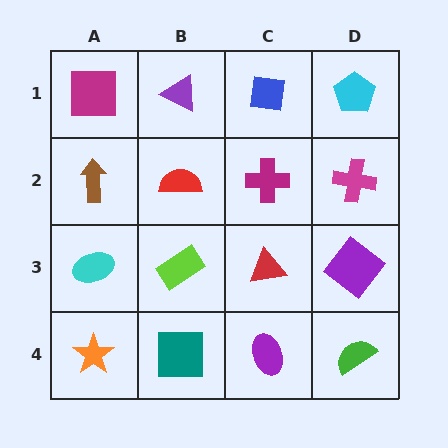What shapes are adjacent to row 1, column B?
A red semicircle (row 2, column B), a magenta square (row 1, column A), a blue square (row 1, column C).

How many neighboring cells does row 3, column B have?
4.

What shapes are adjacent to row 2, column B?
A purple triangle (row 1, column B), a lime rectangle (row 3, column B), a brown arrow (row 2, column A), a magenta cross (row 2, column C).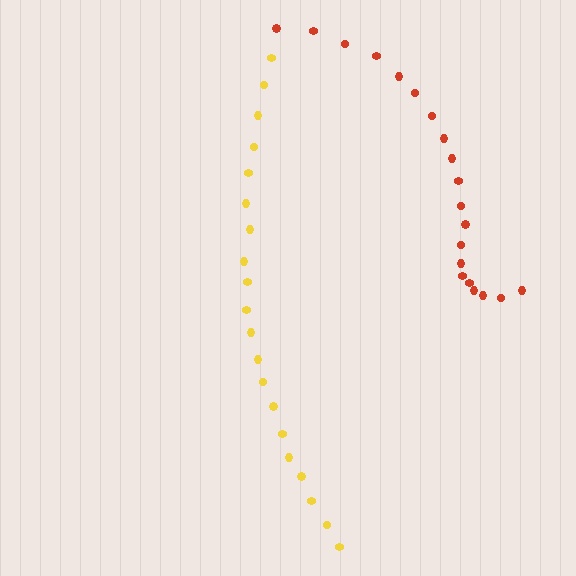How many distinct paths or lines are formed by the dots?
There are 2 distinct paths.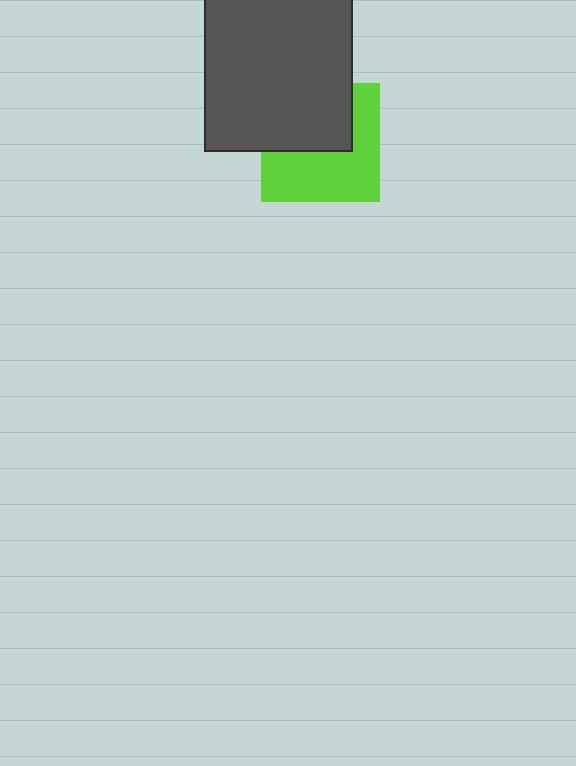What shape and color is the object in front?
The object in front is a dark gray rectangle.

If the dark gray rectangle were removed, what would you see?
You would see the complete lime square.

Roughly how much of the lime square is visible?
About half of it is visible (roughly 55%).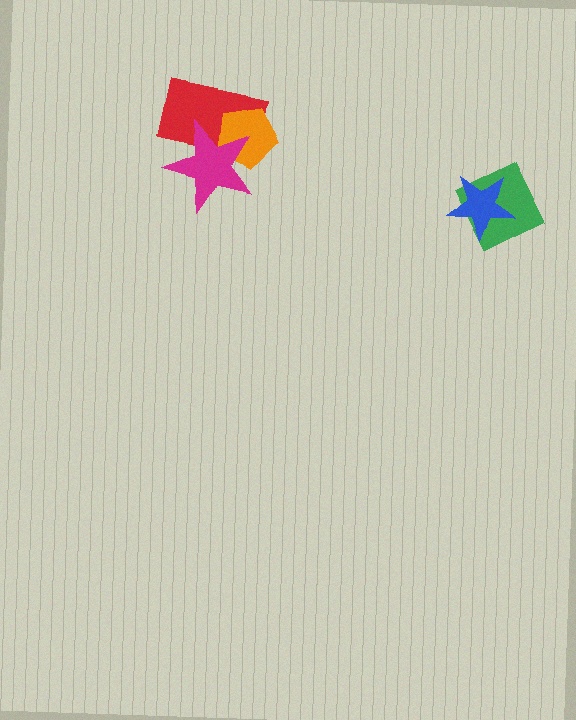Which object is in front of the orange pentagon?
The magenta star is in front of the orange pentagon.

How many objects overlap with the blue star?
1 object overlaps with the blue star.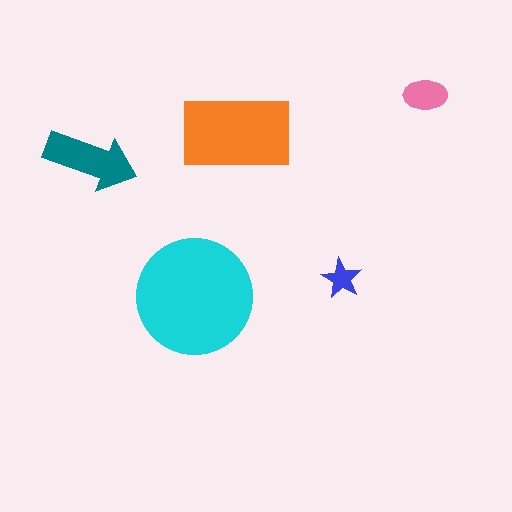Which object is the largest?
The cyan circle.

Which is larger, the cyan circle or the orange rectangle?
The cyan circle.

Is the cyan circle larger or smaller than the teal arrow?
Larger.